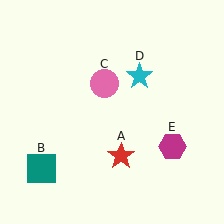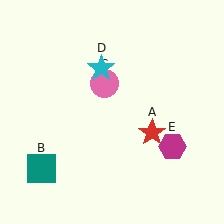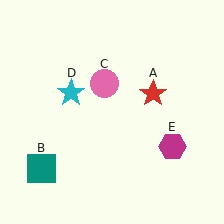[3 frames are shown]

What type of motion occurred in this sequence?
The red star (object A), cyan star (object D) rotated counterclockwise around the center of the scene.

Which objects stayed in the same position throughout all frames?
Teal square (object B) and pink circle (object C) and magenta hexagon (object E) remained stationary.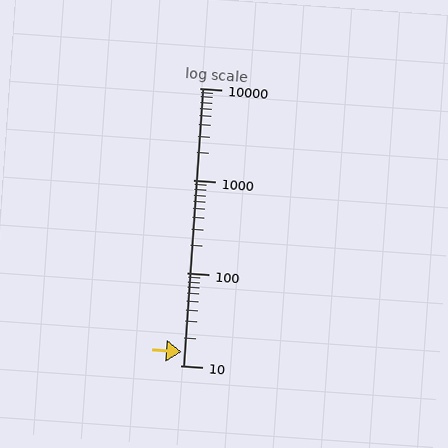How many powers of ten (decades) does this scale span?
The scale spans 3 decades, from 10 to 10000.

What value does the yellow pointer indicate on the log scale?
The pointer indicates approximately 14.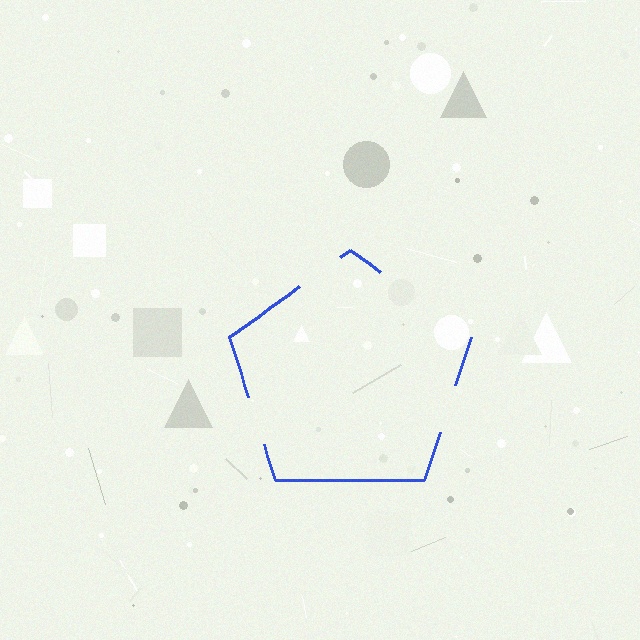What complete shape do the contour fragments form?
The contour fragments form a pentagon.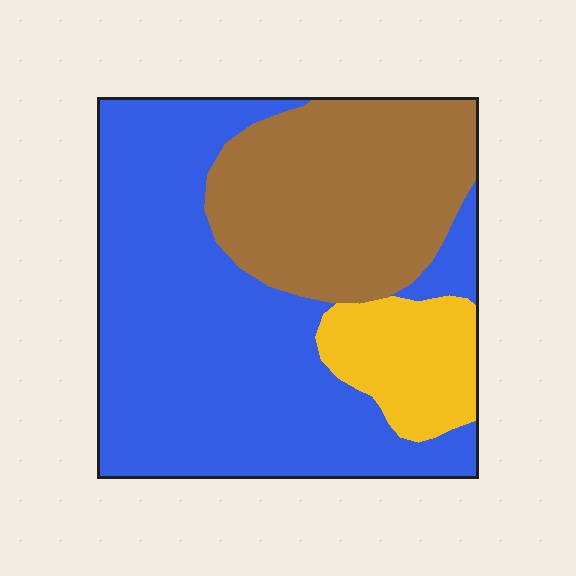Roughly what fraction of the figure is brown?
Brown covers about 30% of the figure.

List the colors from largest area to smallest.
From largest to smallest: blue, brown, yellow.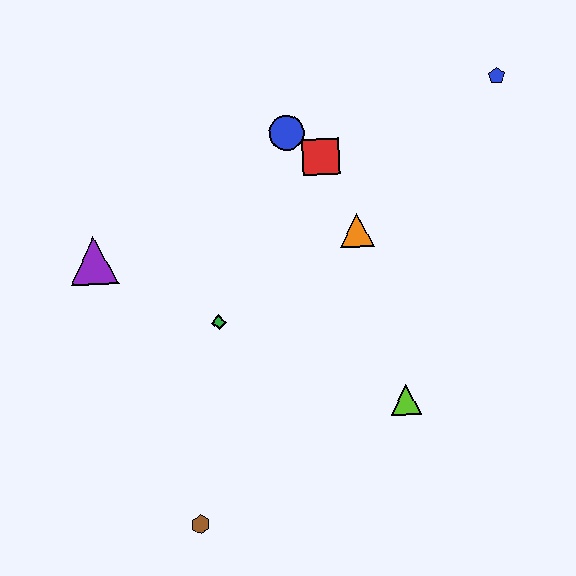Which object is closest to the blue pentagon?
The red square is closest to the blue pentagon.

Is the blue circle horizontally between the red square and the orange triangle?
No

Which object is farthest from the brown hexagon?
The blue pentagon is farthest from the brown hexagon.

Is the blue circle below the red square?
No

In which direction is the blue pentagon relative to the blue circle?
The blue pentagon is to the right of the blue circle.